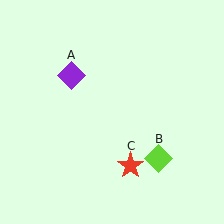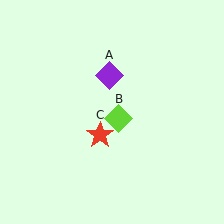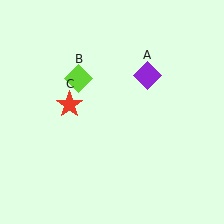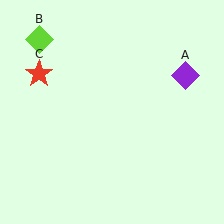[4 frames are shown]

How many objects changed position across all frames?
3 objects changed position: purple diamond (object A), lime diamond (object B), red star (object C).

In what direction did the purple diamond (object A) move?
The purple diamond (object A) moved right.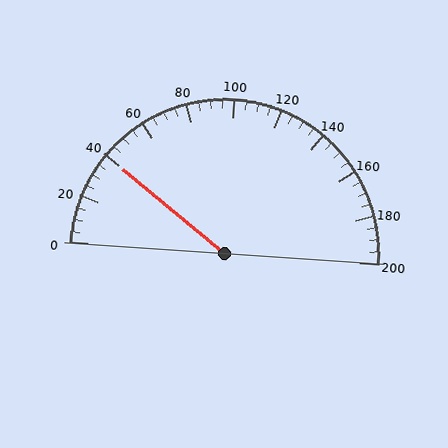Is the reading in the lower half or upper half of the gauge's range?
The reading is in the lower half of the range (0 to 200).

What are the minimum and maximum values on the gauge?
The gauge ranges from 0 to 200.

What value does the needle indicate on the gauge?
The needle indicates approximately 40.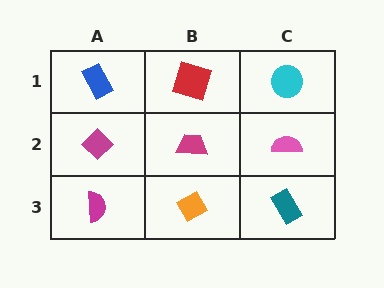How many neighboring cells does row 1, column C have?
2.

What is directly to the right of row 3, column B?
A teal rectangle.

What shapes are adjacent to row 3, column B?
A magenta trapezoid (row 2, column B), a magenta semicircle (row 3, column A), a teal rectangle (row 3, column C).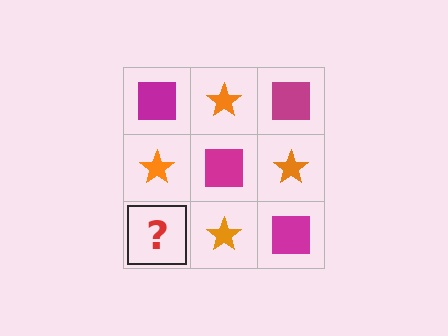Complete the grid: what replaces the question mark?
The question mark should be replaced with a magenta square.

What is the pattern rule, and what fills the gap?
The rule is that it alternates magenta square and orange star in a checkerboard pattern. The gap should be filled with a magenta square.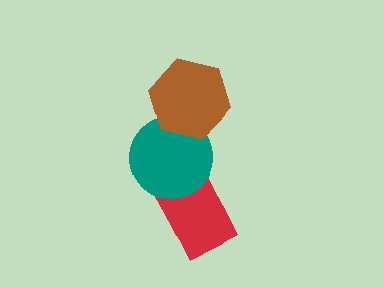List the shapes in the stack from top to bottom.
From top to bottom: the brown hexagon, the teal circle, the red rectangle.